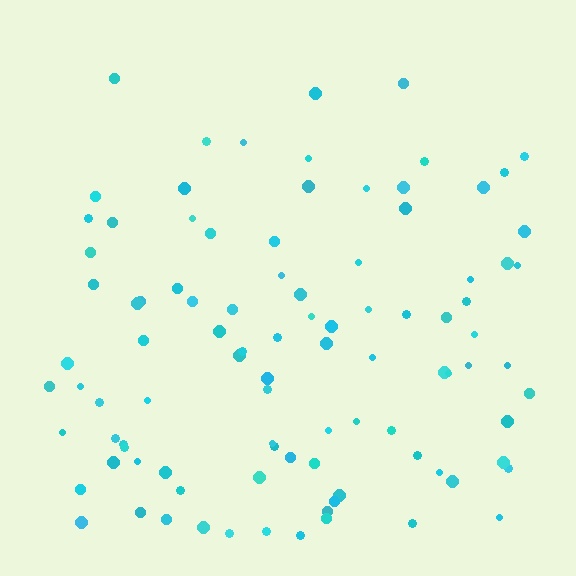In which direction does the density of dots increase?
From top to bottom, with the bottom side densest.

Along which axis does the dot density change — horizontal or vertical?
Vertical.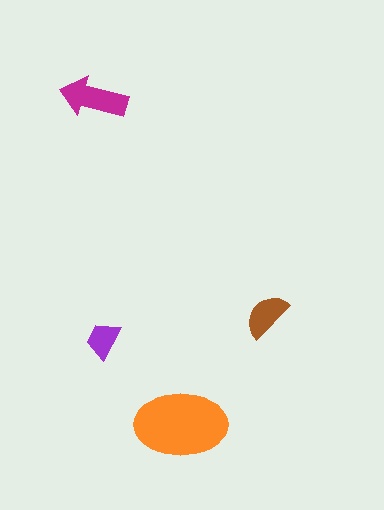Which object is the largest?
The orange ellipse.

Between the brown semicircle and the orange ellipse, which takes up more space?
The orange ellipse.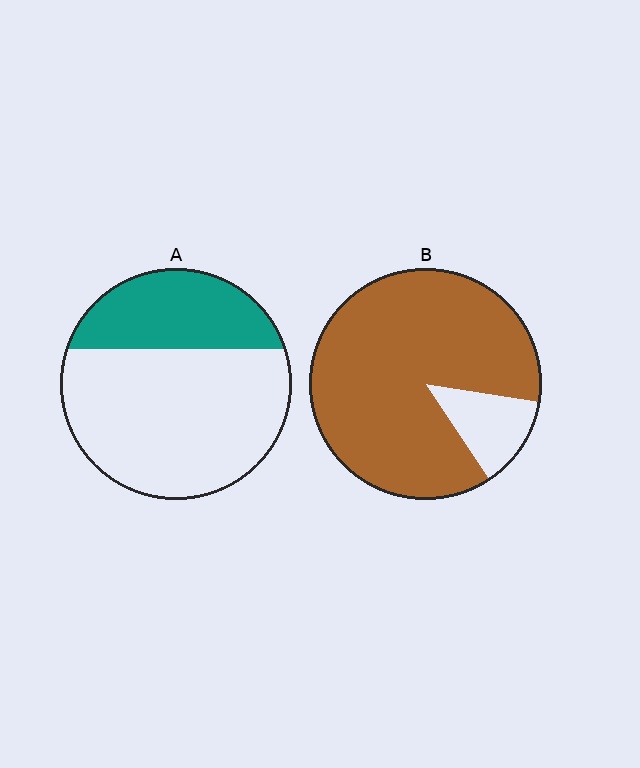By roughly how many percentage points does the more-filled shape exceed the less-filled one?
By roughly 55 percentage points (B over A).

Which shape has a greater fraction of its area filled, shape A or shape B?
Shape B.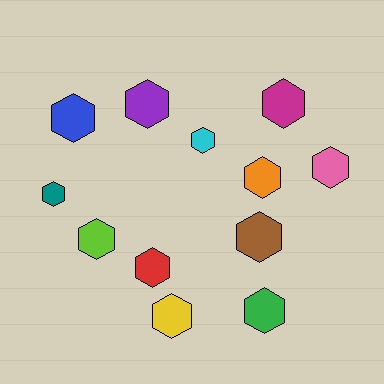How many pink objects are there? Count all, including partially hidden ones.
There is 1 pink object.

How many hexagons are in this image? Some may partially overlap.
There are 12 hexagons.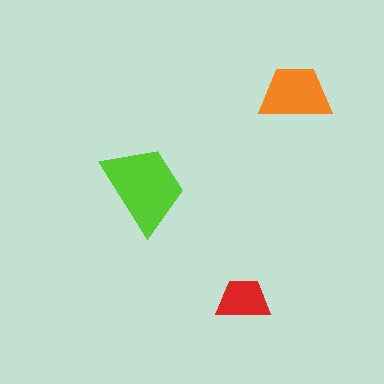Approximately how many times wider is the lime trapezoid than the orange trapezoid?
About 1.5 times wider.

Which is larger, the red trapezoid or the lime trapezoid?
The lime one.